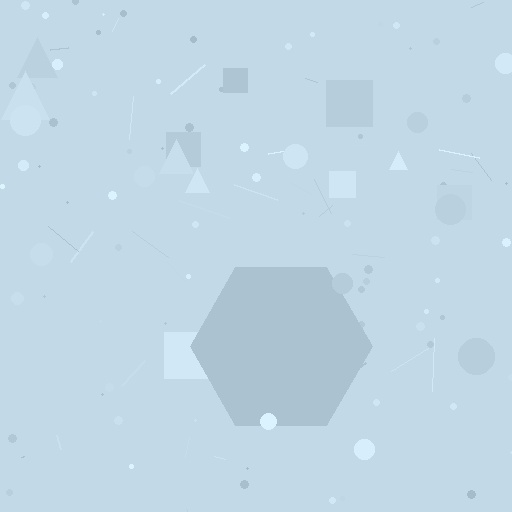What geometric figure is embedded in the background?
A hexagon is embedded in the background.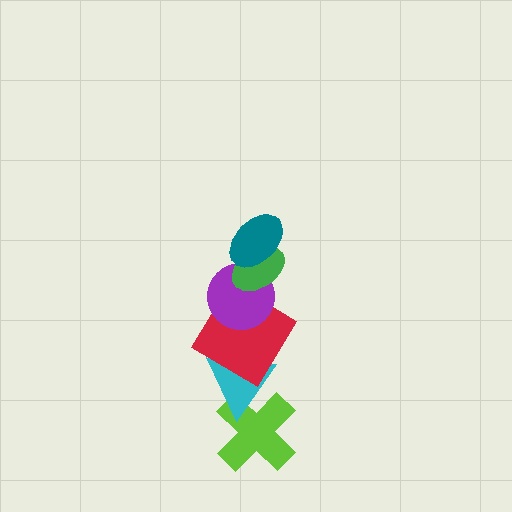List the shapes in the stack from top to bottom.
From top to bottom: the teal ellipse, the green ellipse, the purple circle, the red diamond, the cyan triangle, the lime cross.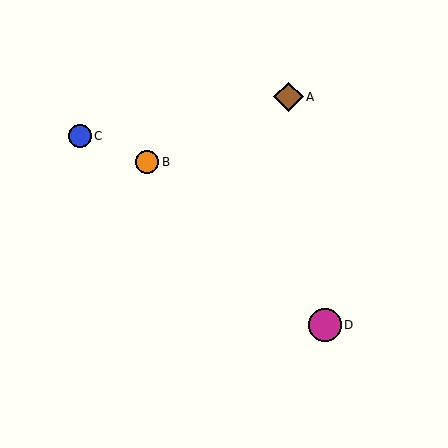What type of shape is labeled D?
Shape D is a magenta circle.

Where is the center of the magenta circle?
The center of the magenta circle is at (325, 325).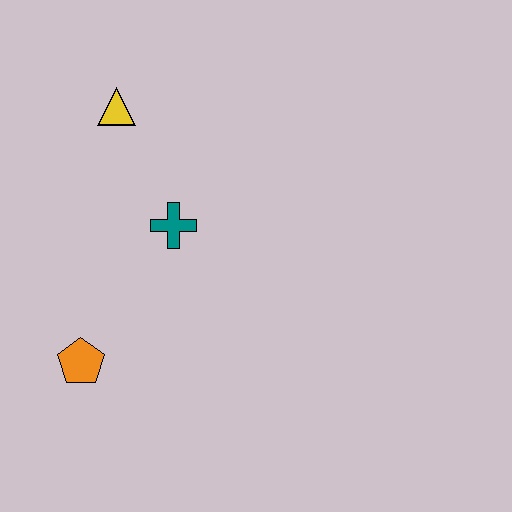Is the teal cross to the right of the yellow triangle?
Yes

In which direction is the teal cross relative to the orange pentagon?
The teal cross is above the orange pentagon.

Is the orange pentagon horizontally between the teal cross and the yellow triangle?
No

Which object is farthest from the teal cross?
The orange pentagon is farthest from the teal cross.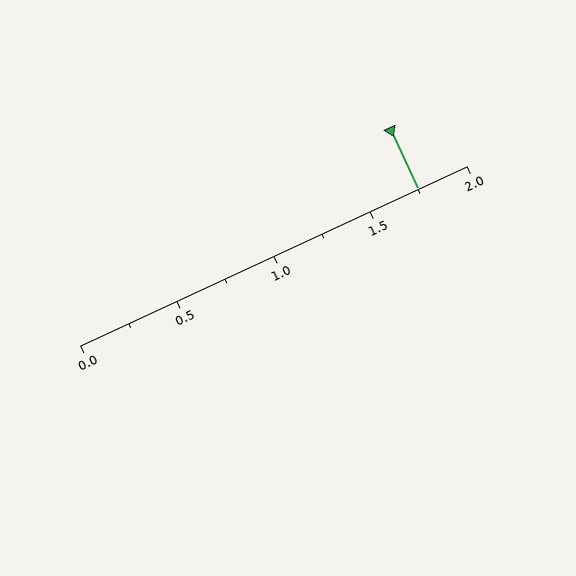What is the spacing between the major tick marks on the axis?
The major ticks are spaced 0.5 apart.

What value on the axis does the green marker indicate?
The marker indicates approximately 1.75.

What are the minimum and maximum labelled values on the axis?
The axis runs from 0.0 to 2.0.